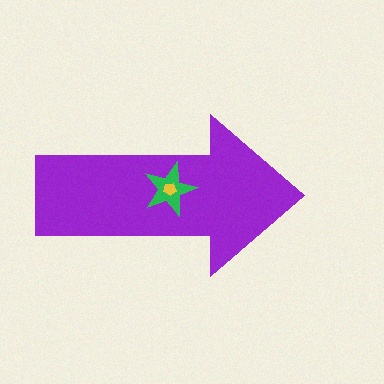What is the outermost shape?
The purple arrow.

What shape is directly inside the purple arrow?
The green star.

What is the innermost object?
The yellow pentagon.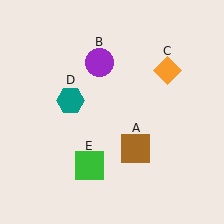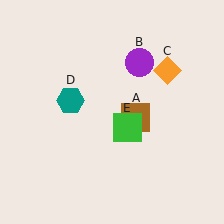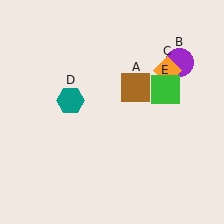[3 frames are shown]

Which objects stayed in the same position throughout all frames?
Orange diamond (object C) and teal hexagon (object D) remained stationary.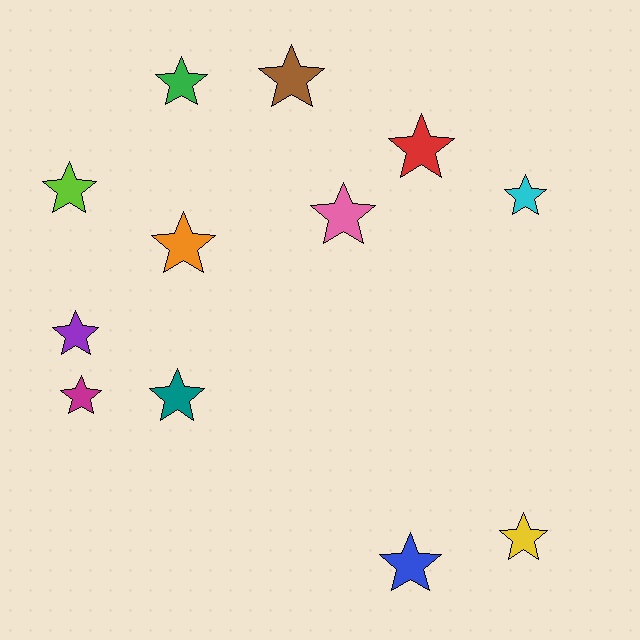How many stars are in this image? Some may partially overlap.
There are 12 stars.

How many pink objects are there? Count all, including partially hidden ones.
There is 1 pink object.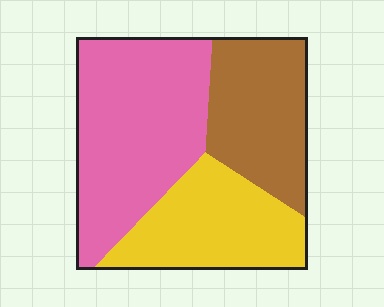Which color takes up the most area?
Pink, at roughly 45%.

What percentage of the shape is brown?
Brown covers 27% of the shape.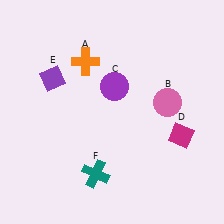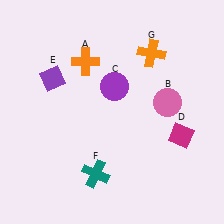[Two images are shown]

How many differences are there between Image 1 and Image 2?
There is 1 difference between the two images.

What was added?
An orange cross (G) was added in Image 2.